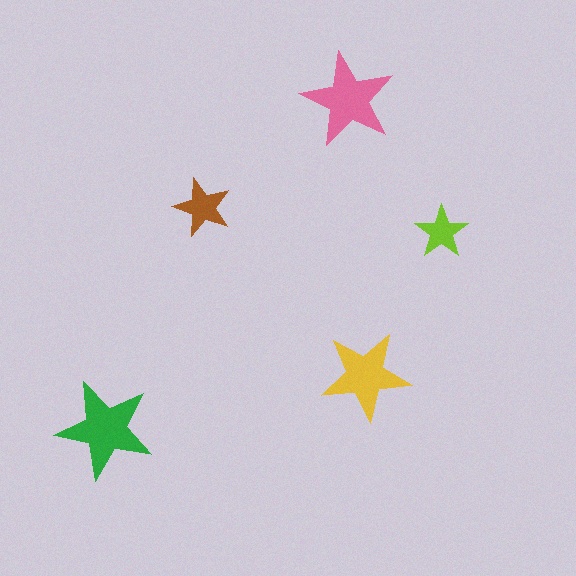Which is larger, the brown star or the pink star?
The pink one.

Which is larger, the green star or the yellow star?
The green one.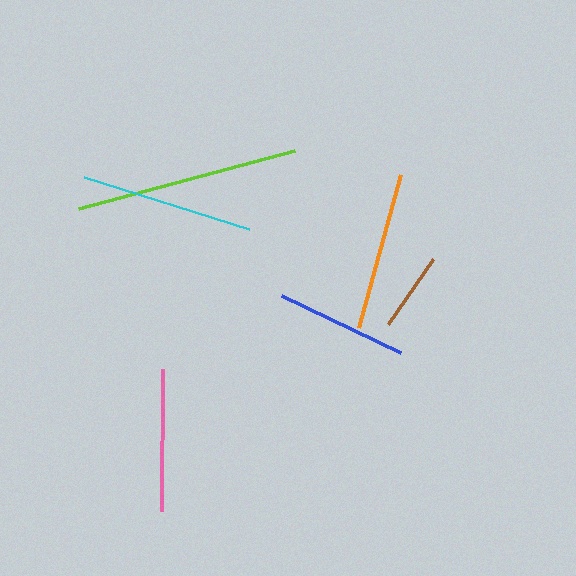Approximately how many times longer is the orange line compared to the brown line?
The orange line is approximately 2.0 times the length of the brown line.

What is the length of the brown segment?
The brown segment is approximately 79 pixels long.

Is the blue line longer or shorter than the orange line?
The orange line is longer than the blue line.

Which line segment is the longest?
The lime line is the longest at approximately 223 pixels.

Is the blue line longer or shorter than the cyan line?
The cyan line is longer than the blue line.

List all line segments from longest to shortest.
From longest to shortest: lime, cyan, orange, pink, blue, brown.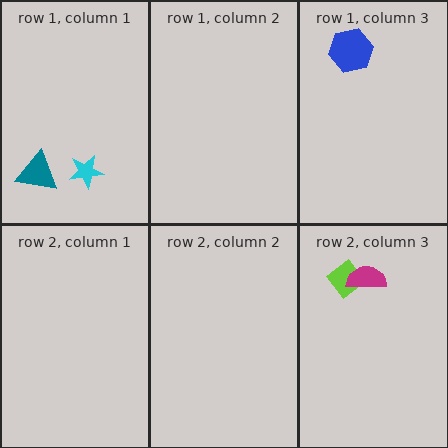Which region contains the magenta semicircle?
The row 2, column 3 region.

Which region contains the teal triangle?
The row 1, column 1 region.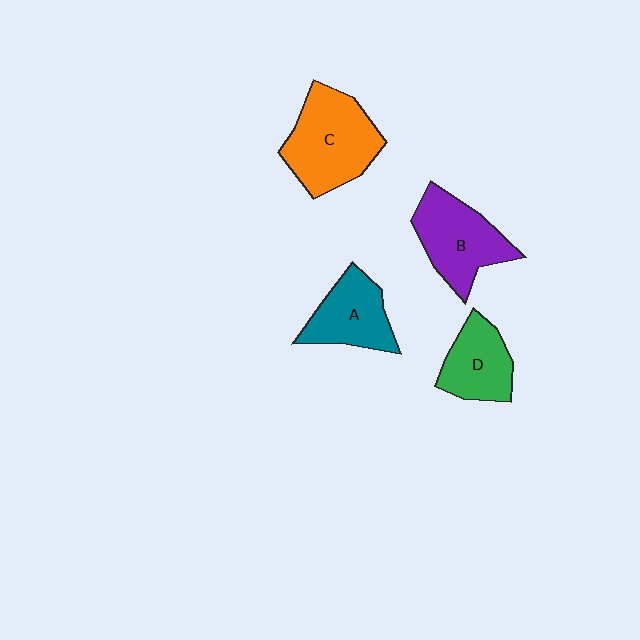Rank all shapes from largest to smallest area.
From largest to smallest: C (orange), B (purple), A (teal), D (green).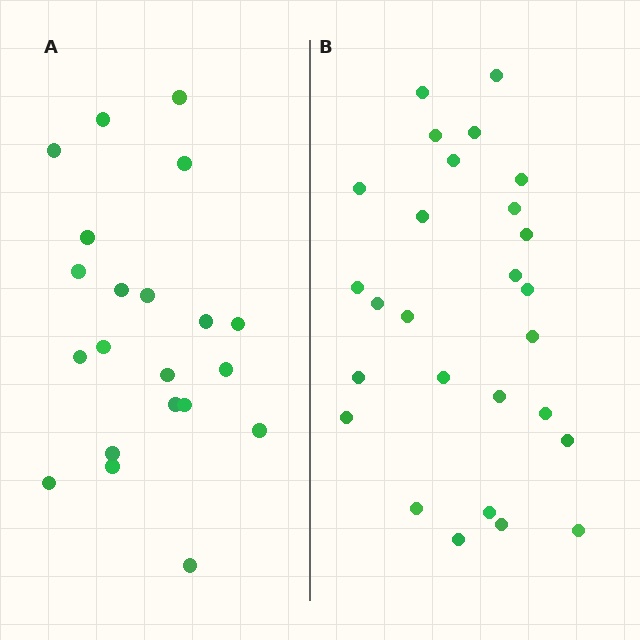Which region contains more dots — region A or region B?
Region B (the right region) has more dots.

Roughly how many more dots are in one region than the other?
Region B has about 6 more dots than region A.